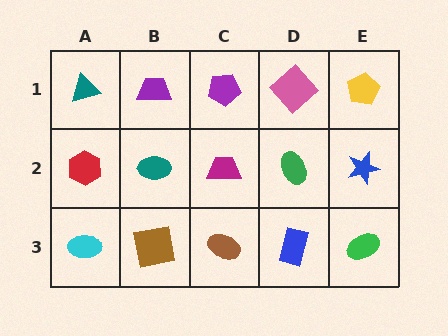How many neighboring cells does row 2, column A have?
3.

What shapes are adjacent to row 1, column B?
A teal ellipse (row 2, column B), a teal triangle (row 1, column A), a purple pentagon (row 1, column C).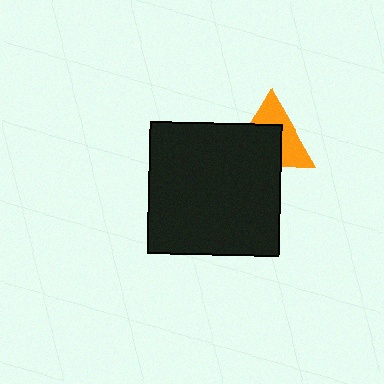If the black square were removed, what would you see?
You would see the complete orange triangle.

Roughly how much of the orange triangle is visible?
About half of it is visible (roughly 45%).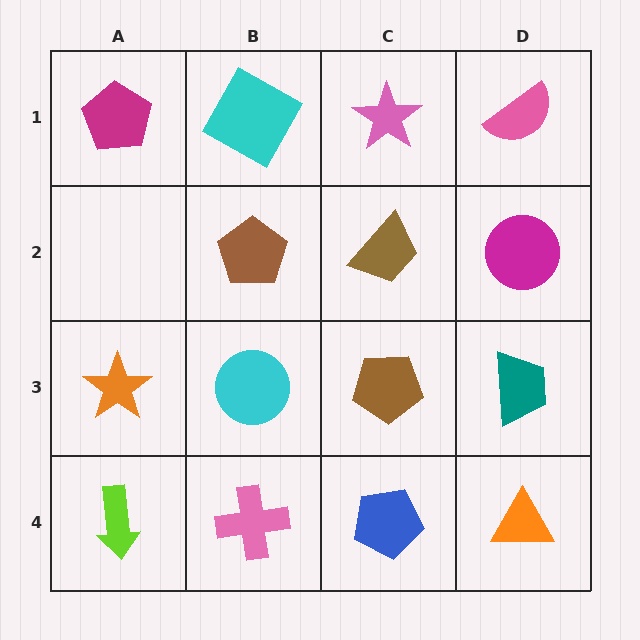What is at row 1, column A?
A magenta pentagon.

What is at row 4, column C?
A blue pentagon.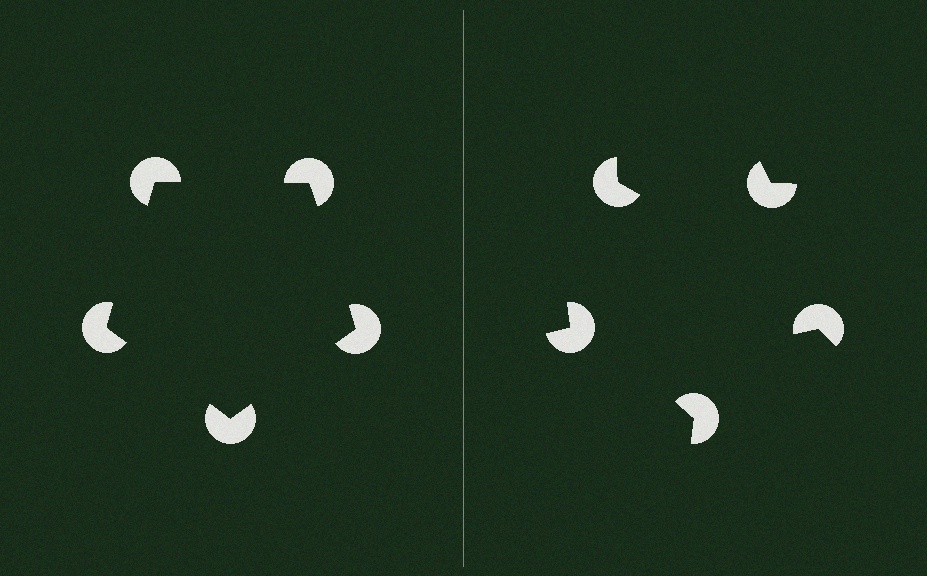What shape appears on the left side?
An illusory pentagon.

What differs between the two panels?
The pac-man discs are positioned identically on both sides; only the wedge orientations differ. On the left they align to a pentagon; on the right they are misaligned.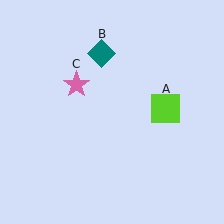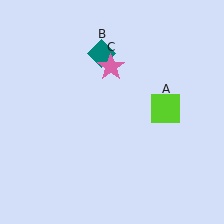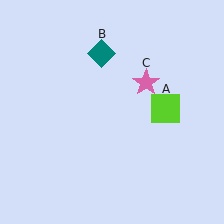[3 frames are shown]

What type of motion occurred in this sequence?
The pink star (object C) rotated clockwise around the center of the scene.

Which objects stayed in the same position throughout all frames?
Lime square (object A) and teal diamond (object B) remained stationary.